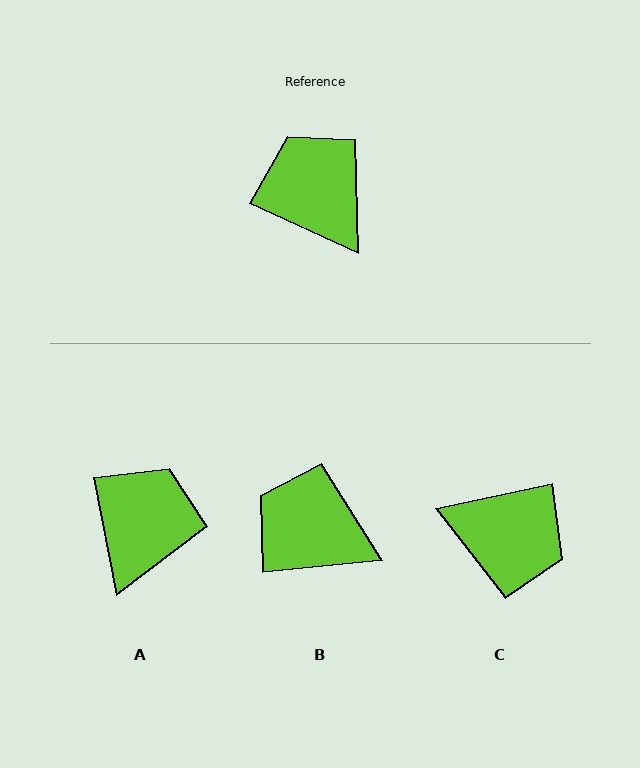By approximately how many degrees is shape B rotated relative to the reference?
Approximately 31 degrees counter-clockwise.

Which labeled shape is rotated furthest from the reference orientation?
C, about 143 degrees away.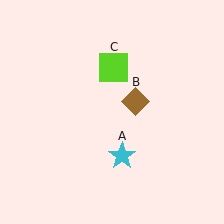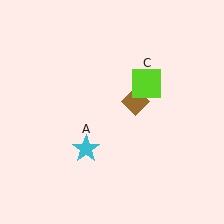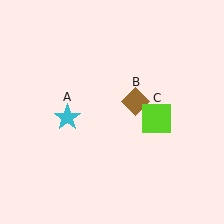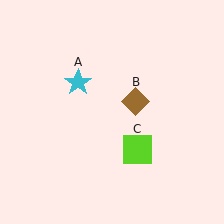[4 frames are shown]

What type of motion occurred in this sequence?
The cyan star (object A), lime square (object C) rotated clockwise around the center of the scene.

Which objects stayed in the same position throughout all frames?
Brown diamond (object B) remained stationary.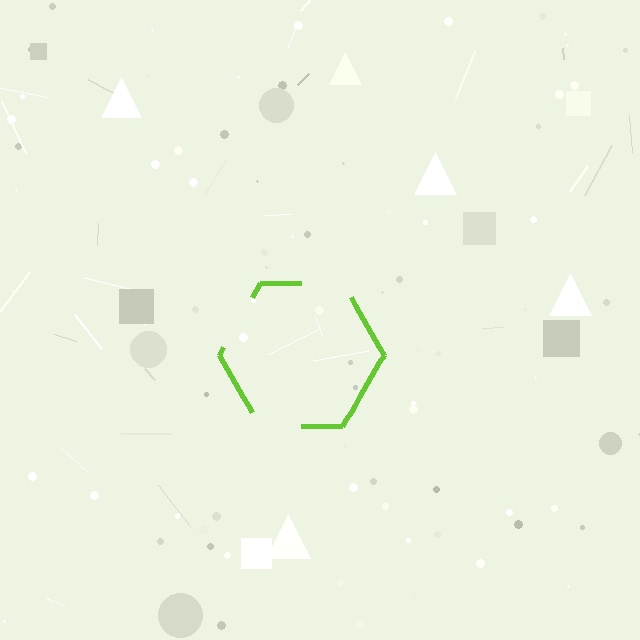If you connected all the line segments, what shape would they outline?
They would outline a hexagon.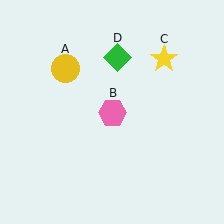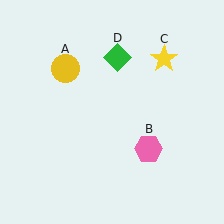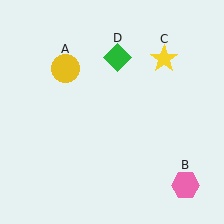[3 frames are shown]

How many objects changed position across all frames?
1 object changed position: pink hexagon (object B).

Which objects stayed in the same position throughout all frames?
Yellow circle (object A) and yellow star (object C) and green diamond (object D) remained stationary.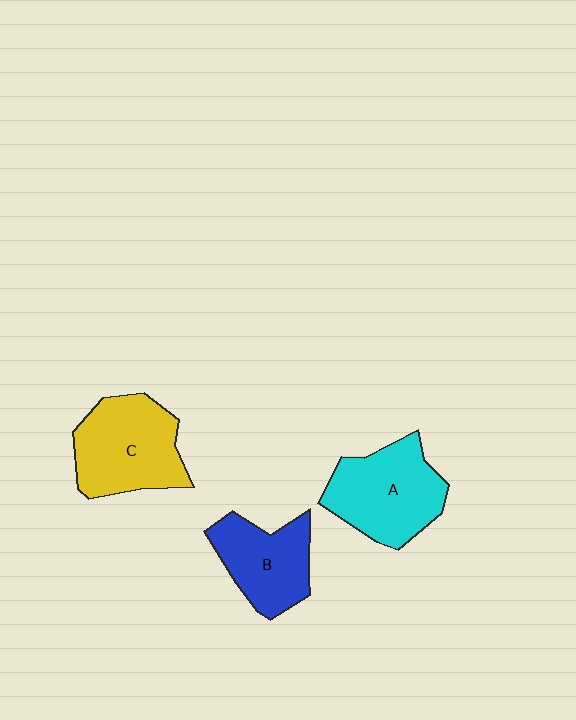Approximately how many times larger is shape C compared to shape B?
Approximately 1.3 times.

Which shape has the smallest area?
Shape B (blue).